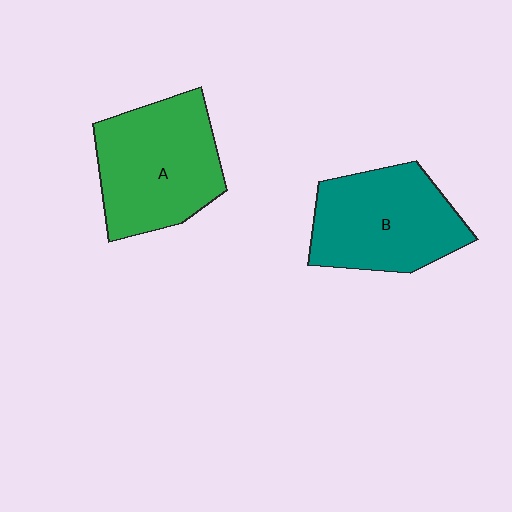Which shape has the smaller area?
Shape B (teal).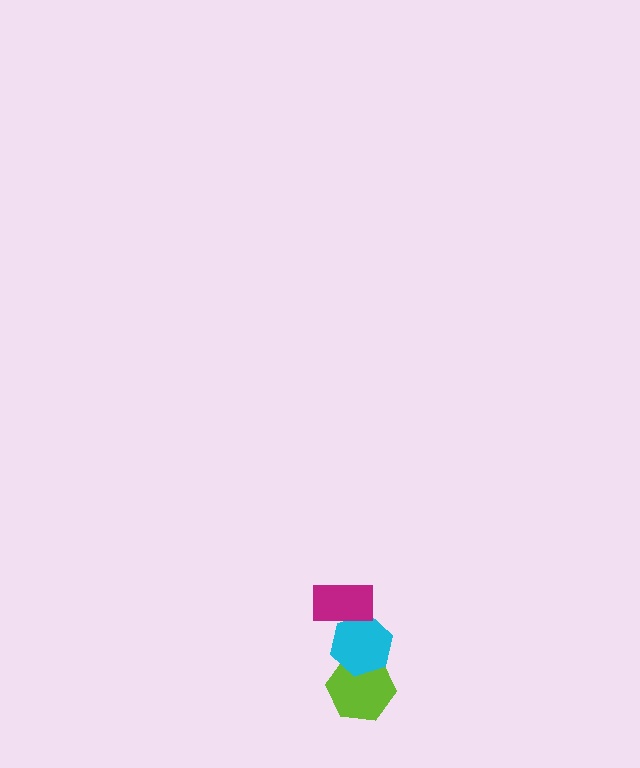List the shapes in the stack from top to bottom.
From top to bottom: the magenta rectangle, the cyan hexagon, the lime hexagon.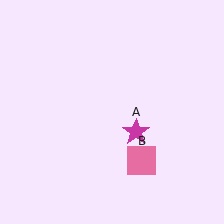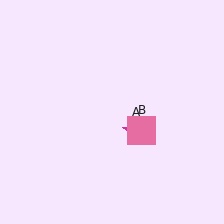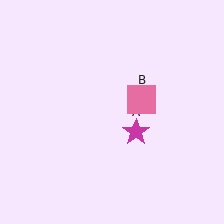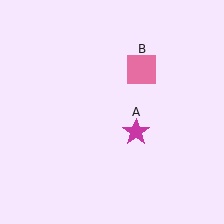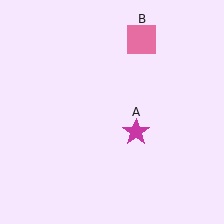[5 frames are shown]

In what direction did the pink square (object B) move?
The pink square (object B) moved up.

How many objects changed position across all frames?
1 object changed position: pink square (object B).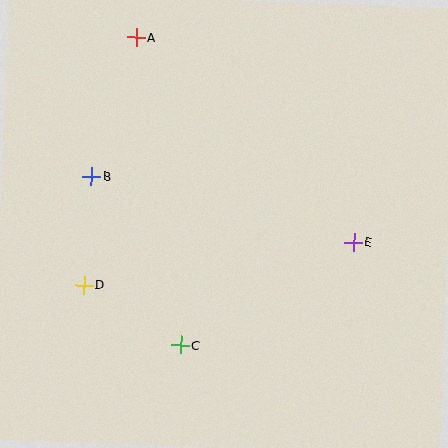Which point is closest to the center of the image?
Point C at (181, 345) is closest to the center.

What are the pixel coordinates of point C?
Point C is at (181, 345).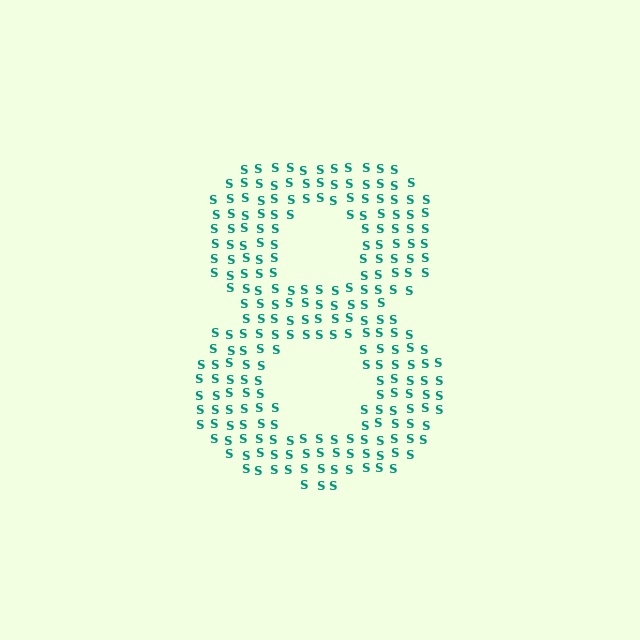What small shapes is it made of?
It is made of small letter S's.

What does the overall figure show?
The overall figure shows the digit 8.